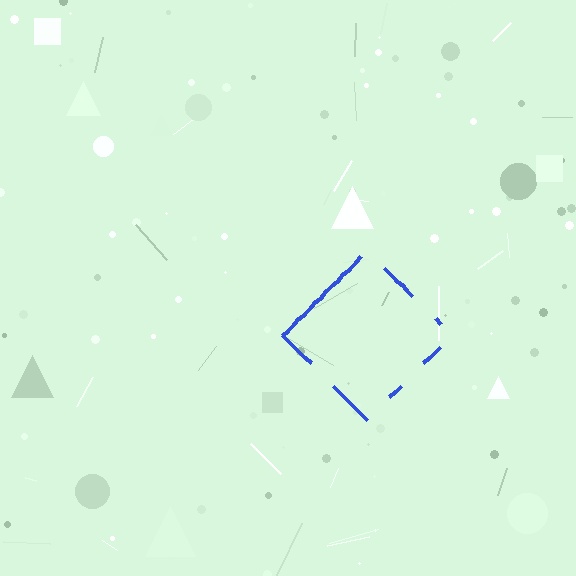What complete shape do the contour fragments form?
The contour fragments form a diamond.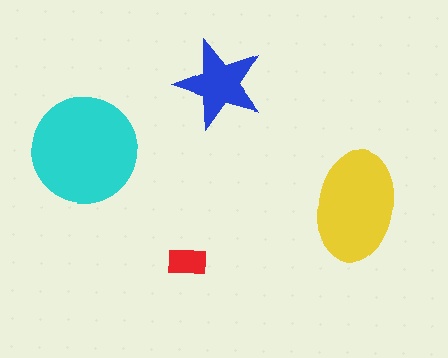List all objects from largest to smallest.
The cyan circle, the yellow ellipse, the blue star, the red rectangle.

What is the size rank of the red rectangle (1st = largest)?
4th.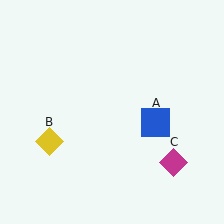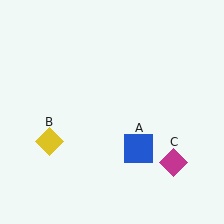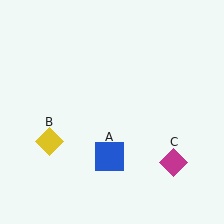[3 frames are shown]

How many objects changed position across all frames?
1 object changed position: blue square (object A).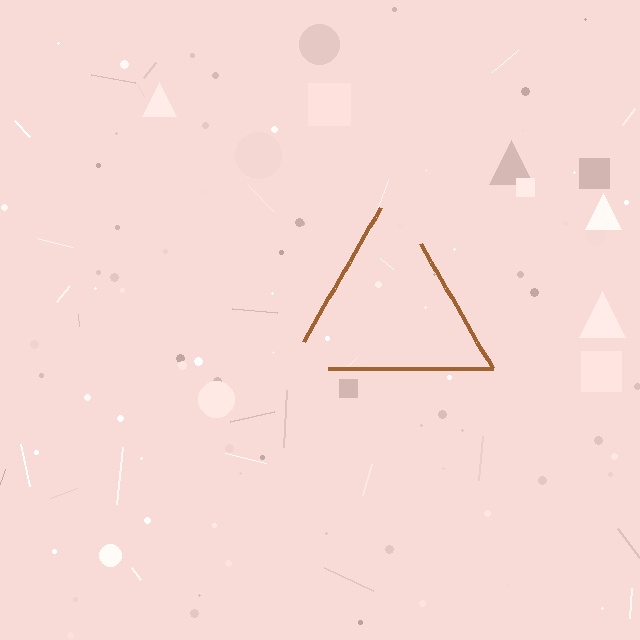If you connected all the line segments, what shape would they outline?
They would outline a triangle.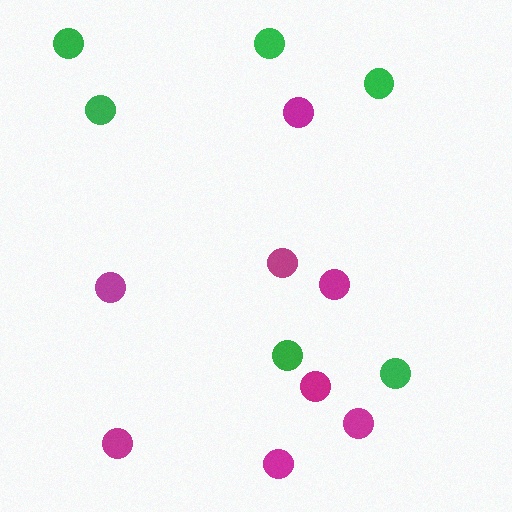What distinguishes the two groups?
There are 2 groups: one group of green circles (6) and one group of magenta circles (8).